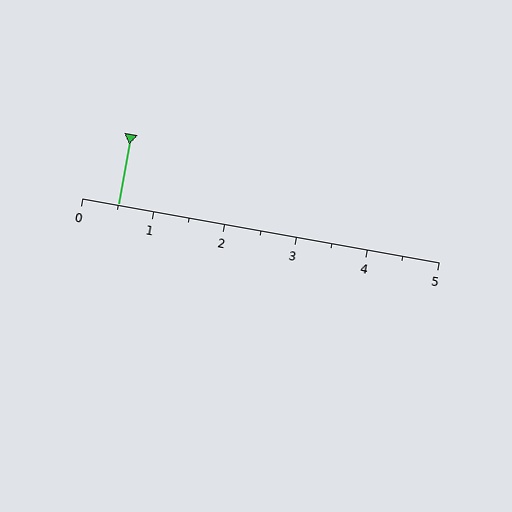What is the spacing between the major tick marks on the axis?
The major ticks are spaced 1 apart.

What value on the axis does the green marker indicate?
The marker indicates approximately 0.5.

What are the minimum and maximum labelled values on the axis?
The axis runs from 0 to 5.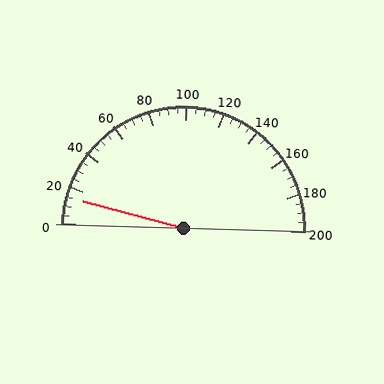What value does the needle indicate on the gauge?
The needle indicates approximately 15.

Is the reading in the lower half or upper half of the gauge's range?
The reading is in the lower half of the range (0 to 200).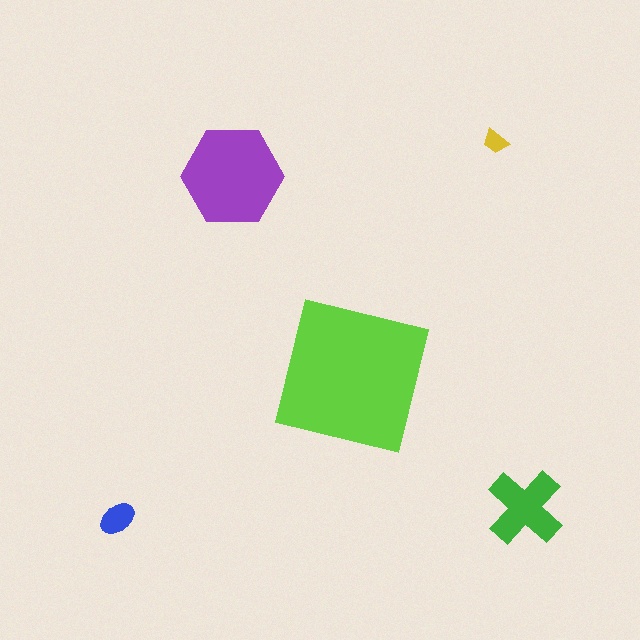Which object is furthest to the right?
The green cross is rightmost.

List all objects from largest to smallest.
The lime square, the purple hexagon, the green cross, the blue ellipse, the yellow trapezoid.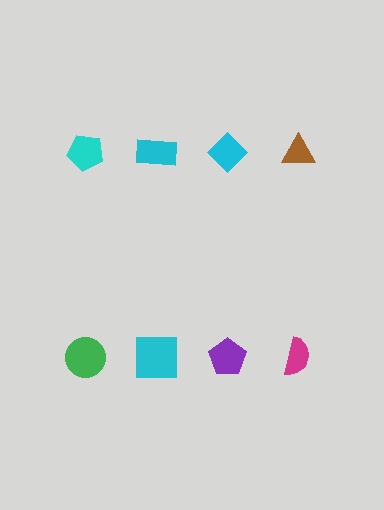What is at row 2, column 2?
A cyan square.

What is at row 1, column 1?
A cyan pentagon.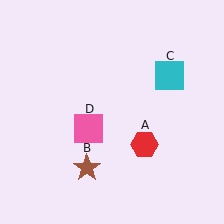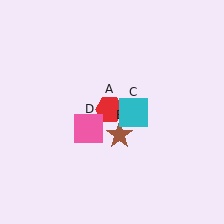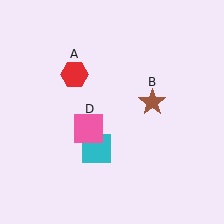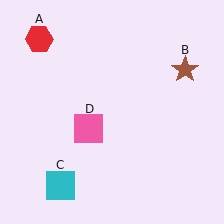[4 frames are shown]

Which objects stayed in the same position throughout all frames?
Pink square (object D) remained stationary.